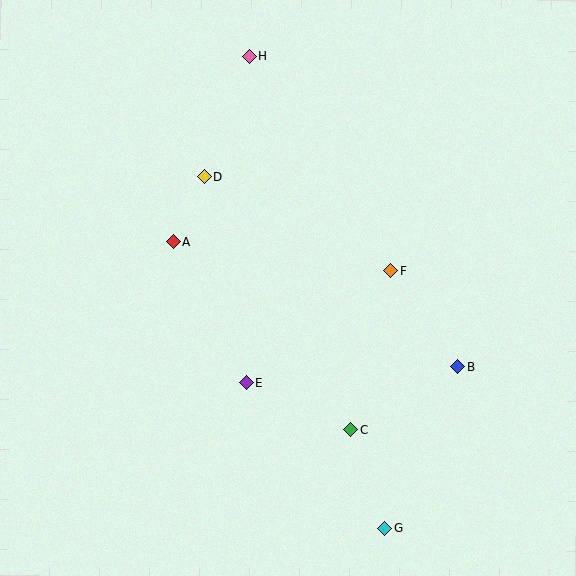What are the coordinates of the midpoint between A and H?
The midpoint between A and H is at (212, 149).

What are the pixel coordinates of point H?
Point H is at (250, 56).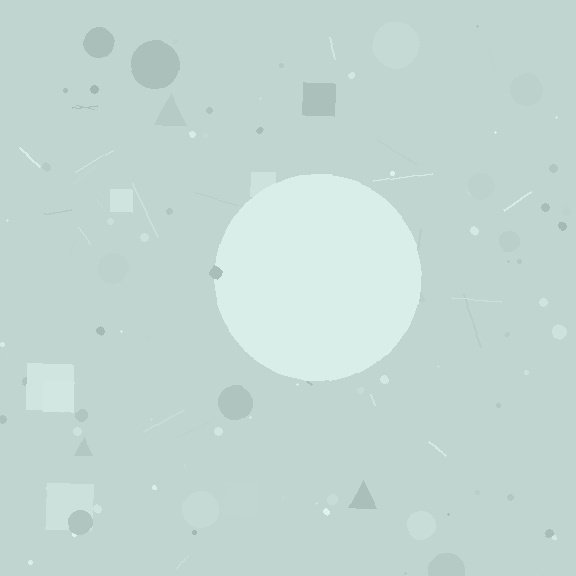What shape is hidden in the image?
A circle is hidden in the image.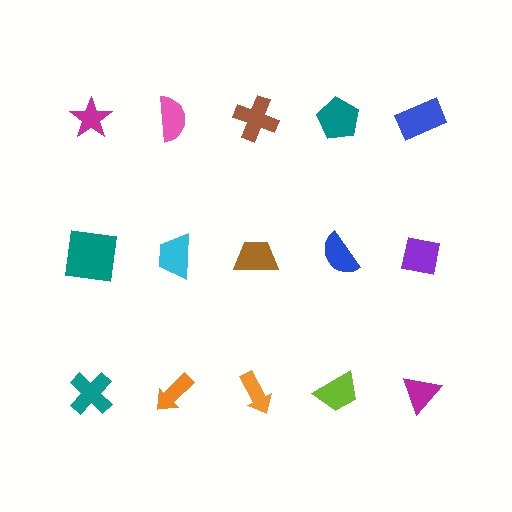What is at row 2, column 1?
A teal square.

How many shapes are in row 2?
5 shapes.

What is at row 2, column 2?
A cyan trapezoid.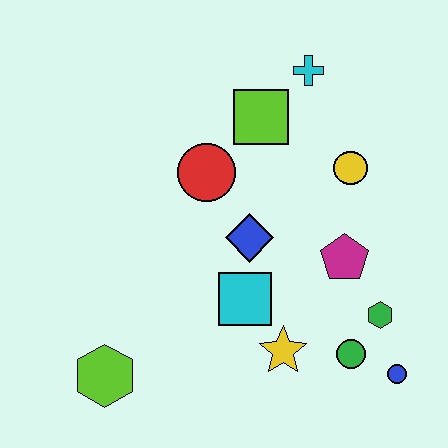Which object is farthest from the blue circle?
The cyan cross is farthest from the blue circle.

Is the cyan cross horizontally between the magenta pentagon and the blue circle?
No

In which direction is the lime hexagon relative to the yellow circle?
The lime hexagon is to the left of the yellow circle.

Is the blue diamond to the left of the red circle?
No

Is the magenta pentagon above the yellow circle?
No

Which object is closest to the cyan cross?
The lime square is closest to the cyan cross.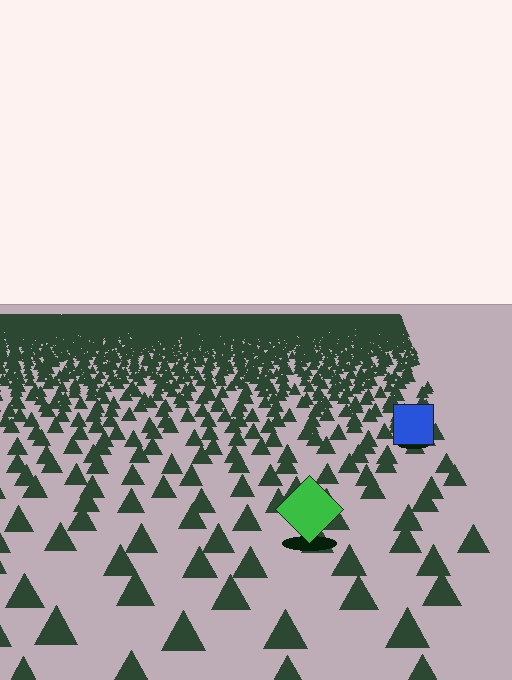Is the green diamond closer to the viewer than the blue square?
Yes. The green diamond is closer — you can tell from the texture gradient: the ground texture is coarser near it.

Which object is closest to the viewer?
The green diamond is closest. The texture marks near it are larger and more spread out.